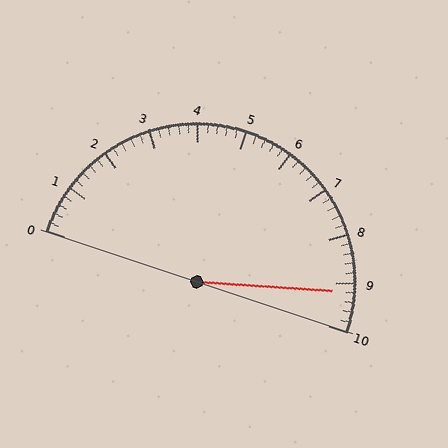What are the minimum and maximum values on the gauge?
The gauge ranges from 0 to 10.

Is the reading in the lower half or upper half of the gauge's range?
The reading is in the upper half of the range (0 to 10).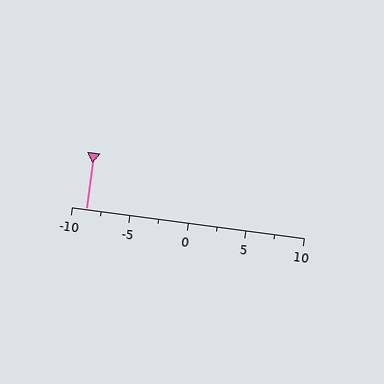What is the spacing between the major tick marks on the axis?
The major ticks are spaced 5 apart.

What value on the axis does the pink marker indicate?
The marker indicates approximately -8.8.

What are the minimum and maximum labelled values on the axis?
The axis runs from -10 to 10.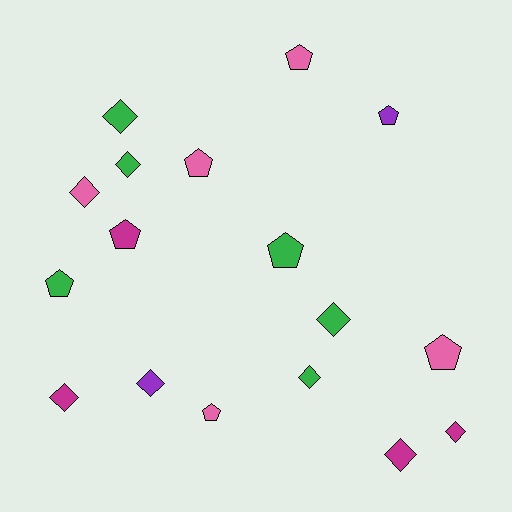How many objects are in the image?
There are 17 objects.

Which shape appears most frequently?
Diamond, with 9 objects.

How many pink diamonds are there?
There is 1 pink diamond.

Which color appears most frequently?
Green, with 6 objects.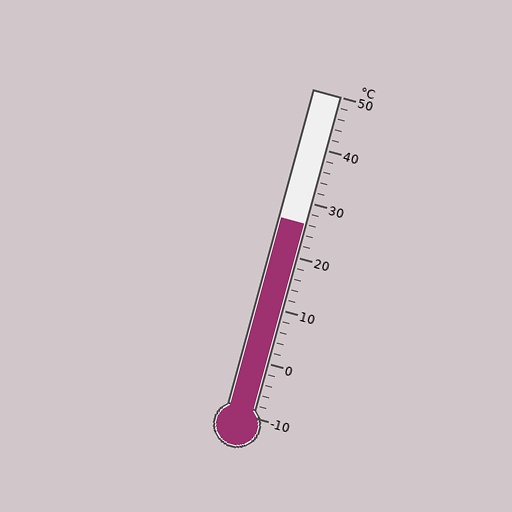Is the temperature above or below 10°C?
The temperature is above 10°C.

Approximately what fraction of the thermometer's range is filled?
The thermometer is filled to approximately 60% of its range.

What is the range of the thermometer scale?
The thermometer scale ranges from -10°C to 50°C.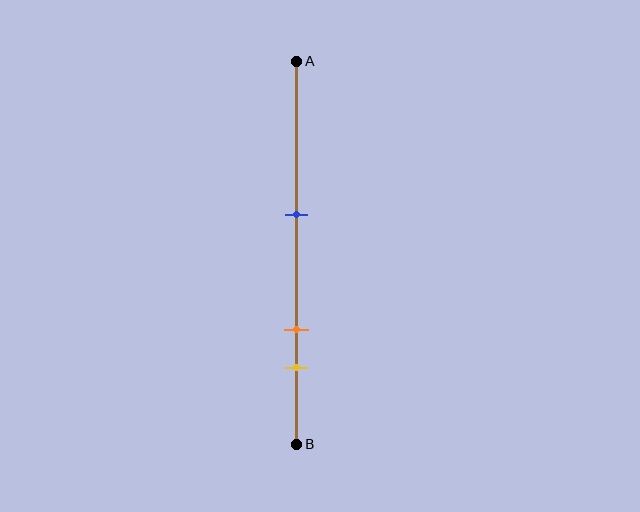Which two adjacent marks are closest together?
The orange and yellow marks are the closest adjacent pair.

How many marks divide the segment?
There are 3 marks dividing the segment.